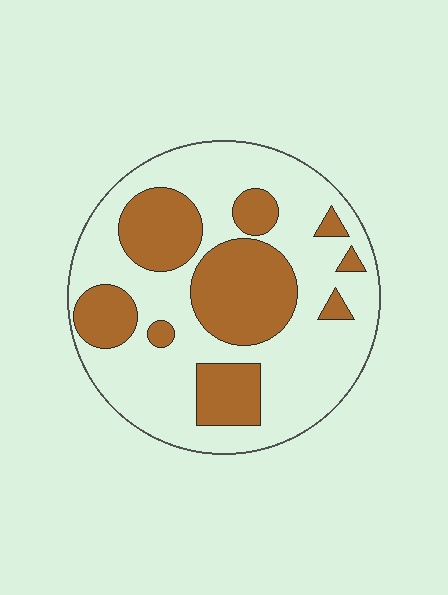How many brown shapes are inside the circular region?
9.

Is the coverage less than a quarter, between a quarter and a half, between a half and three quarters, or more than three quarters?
Between a quarter and a half.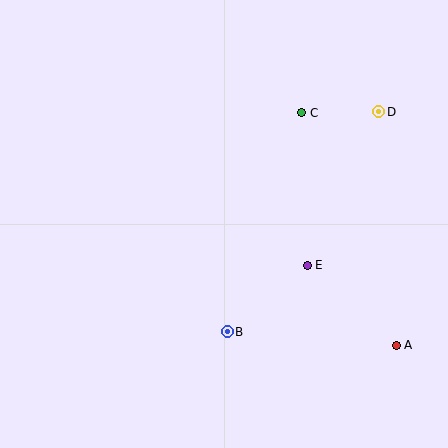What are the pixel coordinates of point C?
Point C is at (302, 113).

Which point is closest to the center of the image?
Point E at (307, 265) is closest to the center.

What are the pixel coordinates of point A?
Point A is at (396, 345).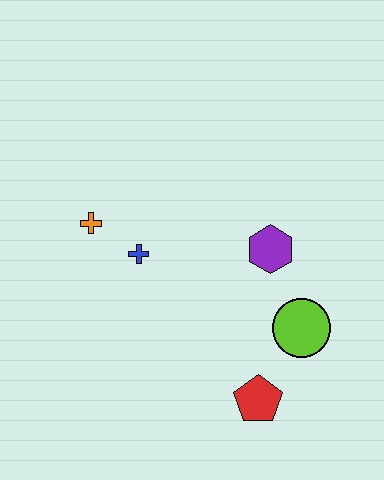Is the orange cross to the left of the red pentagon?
Yes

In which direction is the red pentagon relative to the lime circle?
The red pentagon is below the lime circle.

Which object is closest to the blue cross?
The orange cross is closest to the blue cross.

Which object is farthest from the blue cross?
The red pentagon is farthest from the blue cross.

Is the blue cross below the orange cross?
Yes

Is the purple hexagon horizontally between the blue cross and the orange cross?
No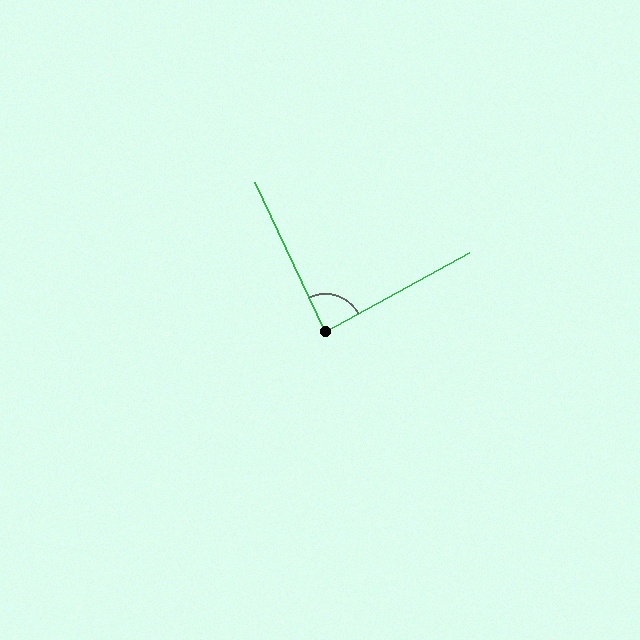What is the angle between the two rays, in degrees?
Approximately 86 degrees.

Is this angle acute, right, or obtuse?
It is approximately a right angle.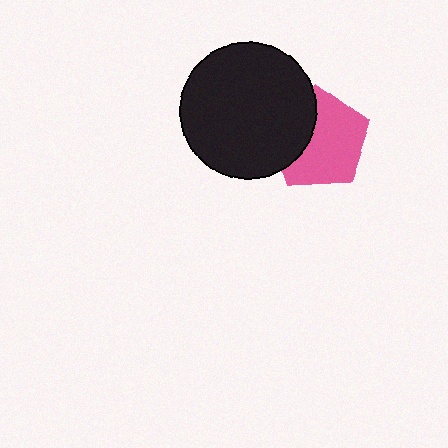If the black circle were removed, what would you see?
You would see the complete pink pentagon.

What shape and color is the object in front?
The object in front is a black circle.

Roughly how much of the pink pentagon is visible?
Most of it is visible (roughly 66%).